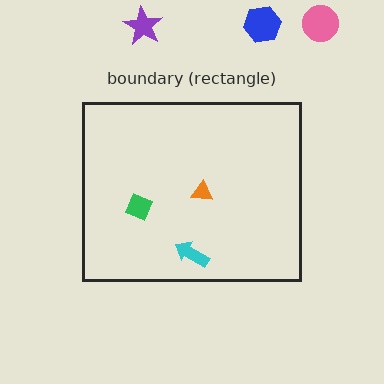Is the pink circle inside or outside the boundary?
Outside.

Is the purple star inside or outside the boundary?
Outside.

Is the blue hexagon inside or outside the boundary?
Outside.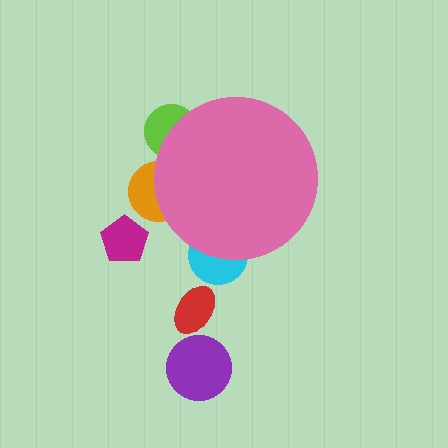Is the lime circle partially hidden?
Yes, the lime circle is partially hidden behind the pink circle.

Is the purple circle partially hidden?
No, the purple circle is fully visible.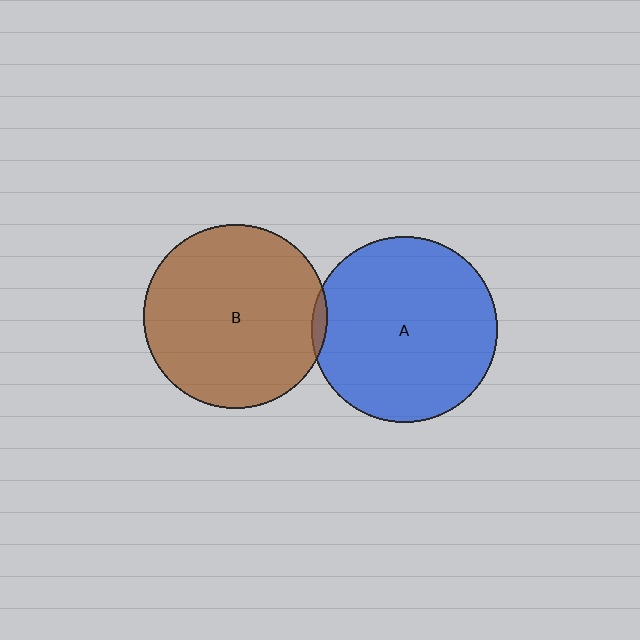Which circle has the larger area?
Circle A (blue).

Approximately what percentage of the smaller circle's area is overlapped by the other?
Approximately 5%.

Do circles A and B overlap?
Yes.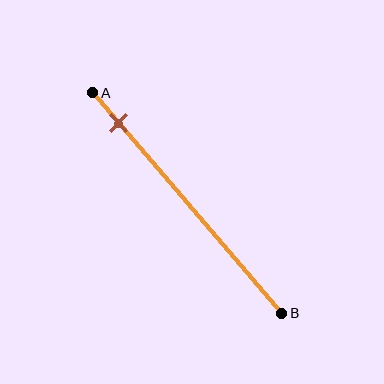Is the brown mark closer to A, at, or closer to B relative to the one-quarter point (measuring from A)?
The brown mark is closer to point A than the one-quarter point of segment AB.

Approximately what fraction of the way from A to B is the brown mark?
The brown mark is approximately 15% of the way from A to B.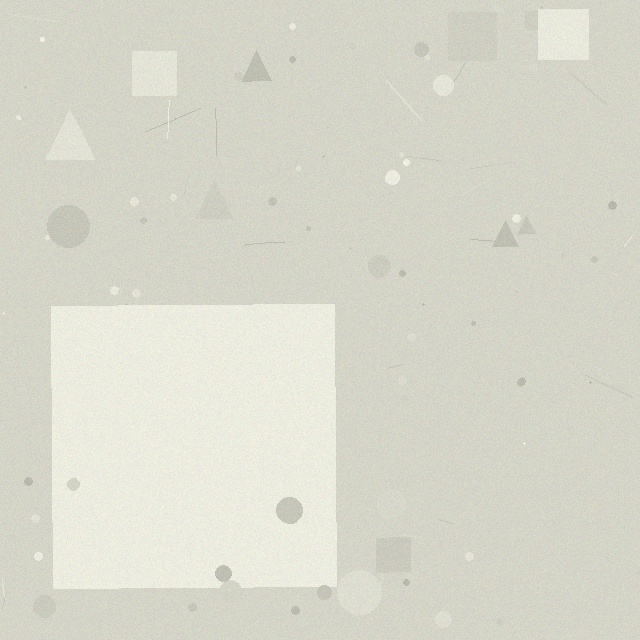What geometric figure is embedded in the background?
A square is embedded in the background.